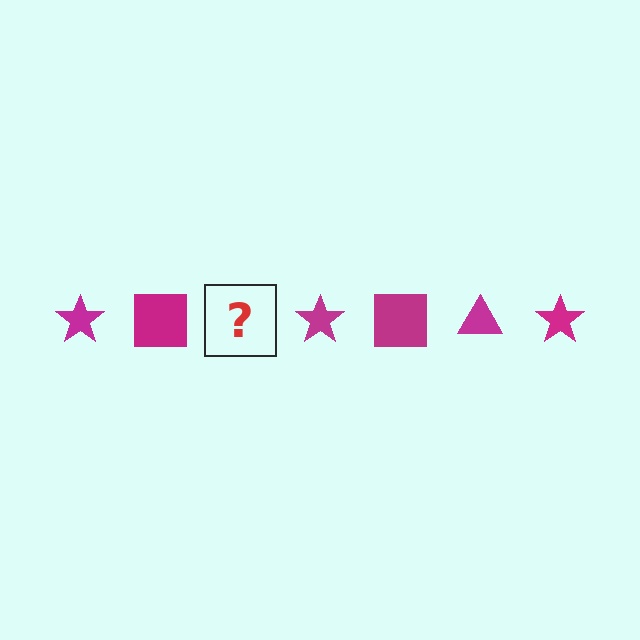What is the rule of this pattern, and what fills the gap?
The rule is that the pattern cycles through star, square, triangle shapes in magenta. The gap should be filled with a magenta triangle.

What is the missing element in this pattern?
The missing element is a magenta triangle.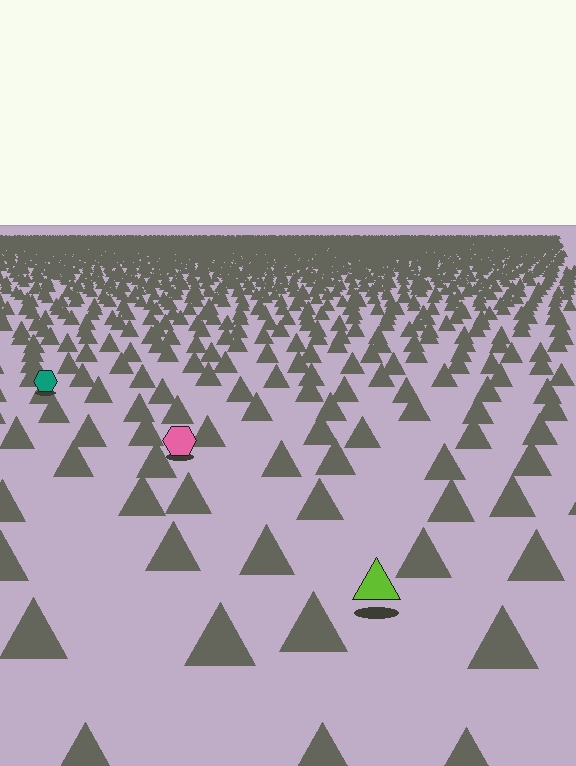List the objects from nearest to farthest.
From nearest to farthest: the lime triangle, the pink hexagon, the teal hexagon.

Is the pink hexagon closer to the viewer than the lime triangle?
No. The lime triangle is closer — you can tell from the texture gradient: the ground texture is coarser near it.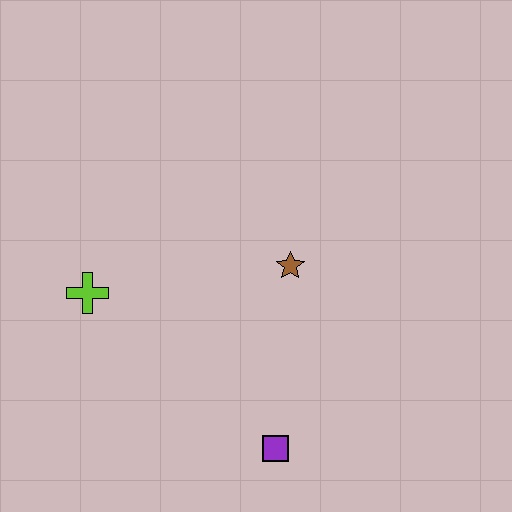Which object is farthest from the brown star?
The lime cross is farthest from the brown star.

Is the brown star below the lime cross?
No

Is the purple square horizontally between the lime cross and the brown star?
Yes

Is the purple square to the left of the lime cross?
No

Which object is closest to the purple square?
The brown star is closest to the purple square.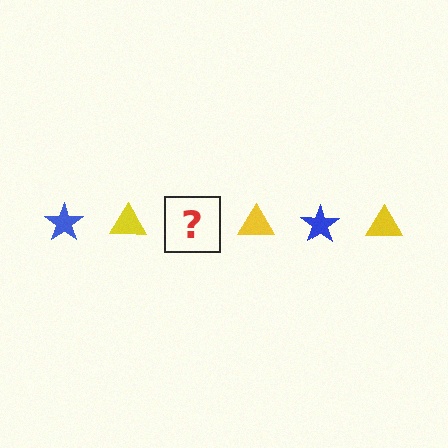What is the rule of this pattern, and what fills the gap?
The rule is that the pattern alternates between blue star and yellow triangle. The gap should be filled with a blue star.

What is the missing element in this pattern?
The missing element is a blue star.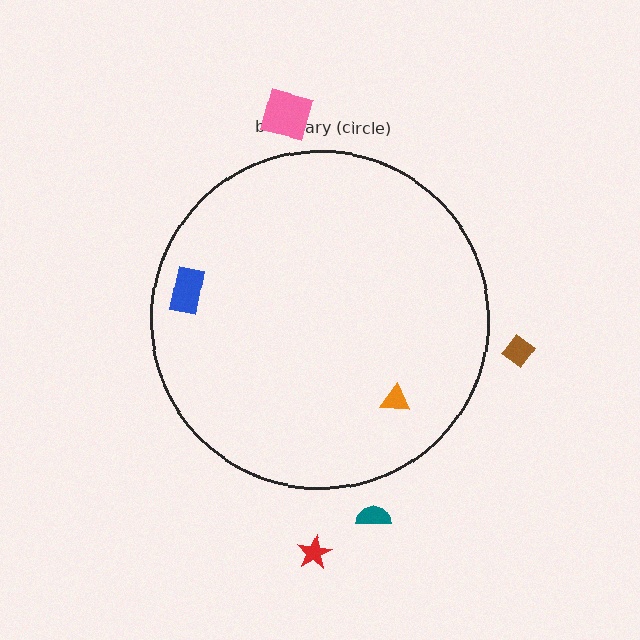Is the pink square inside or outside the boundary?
Outside.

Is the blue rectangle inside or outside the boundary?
Inside.